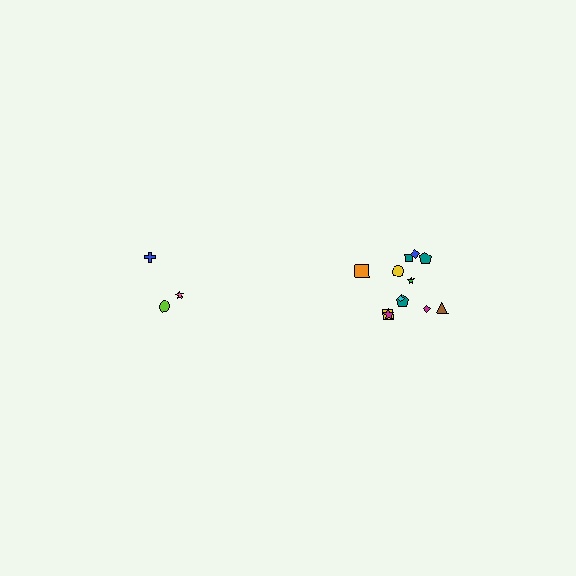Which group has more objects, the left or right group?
The right group.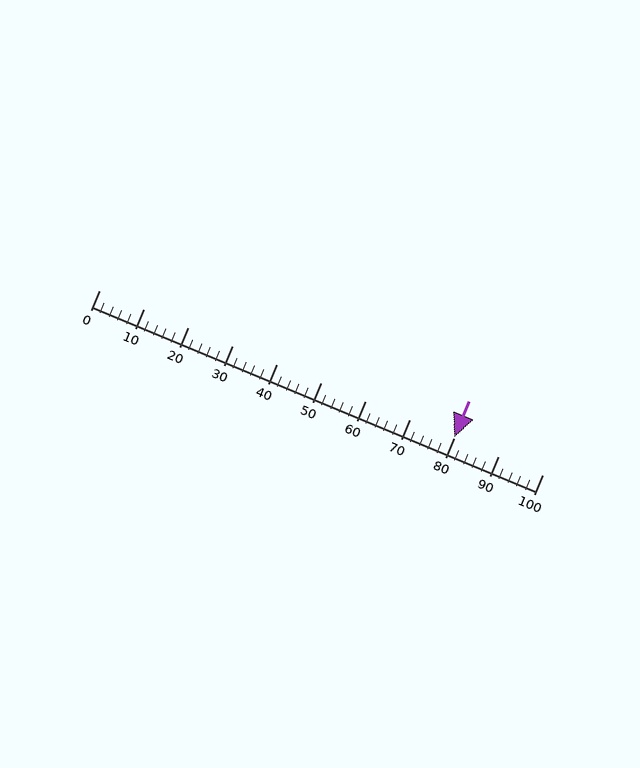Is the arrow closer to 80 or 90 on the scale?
The arrow is closer to 80.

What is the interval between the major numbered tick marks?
The major tick marks are spaced 10 units apart.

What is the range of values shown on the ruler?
The ruler shows values from 0 to 100.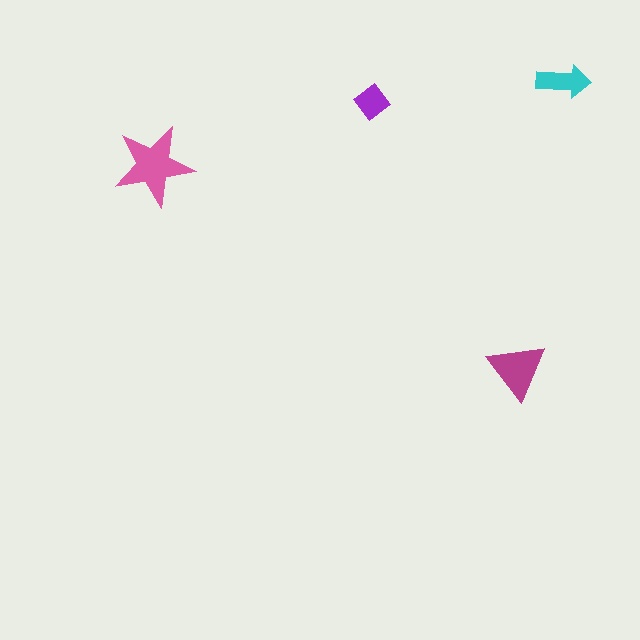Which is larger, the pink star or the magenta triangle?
The pink star.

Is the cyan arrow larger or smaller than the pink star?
Smaller.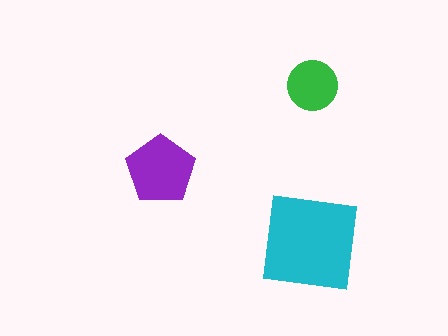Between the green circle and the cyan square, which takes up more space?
The cyan square.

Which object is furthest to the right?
The green circle is rightmost.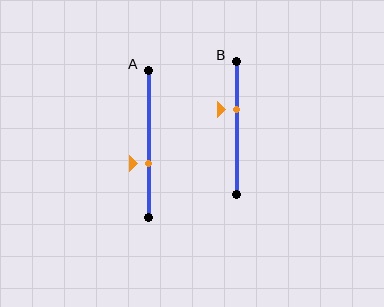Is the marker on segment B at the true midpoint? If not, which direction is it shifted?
No, the marker on segment B is shifted upward by about 14% of the segment length.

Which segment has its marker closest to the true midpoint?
Segment A has its marker closest to the true midpoint.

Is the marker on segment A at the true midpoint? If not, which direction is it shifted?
No, the marker on segment A is shifted downward by about 13% of the segment length.